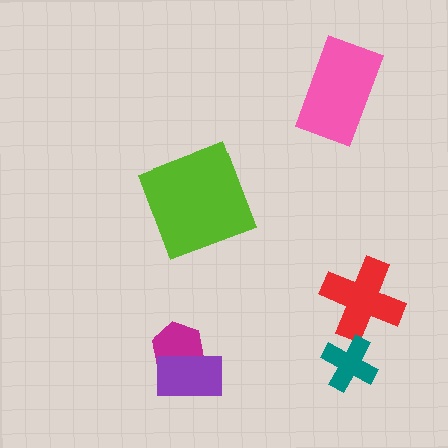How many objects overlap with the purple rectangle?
1 object overlaps with the purple rectangle.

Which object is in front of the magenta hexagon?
The purple rectangle is in front of the magenta hexagon.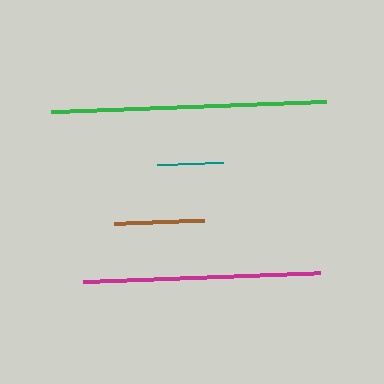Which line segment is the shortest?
The teal line is the shortest at approximately 66 pixels.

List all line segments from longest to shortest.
From longest to shortest: green, magenta, brown, teal.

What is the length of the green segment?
The green segment is approximately 274 pixels long.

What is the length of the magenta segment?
The magenta segment is approximately 237 pixels long.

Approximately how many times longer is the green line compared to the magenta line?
The green line is approximately 1.2 times the length of the magenta line.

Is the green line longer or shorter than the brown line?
The green line is longer than the brown line.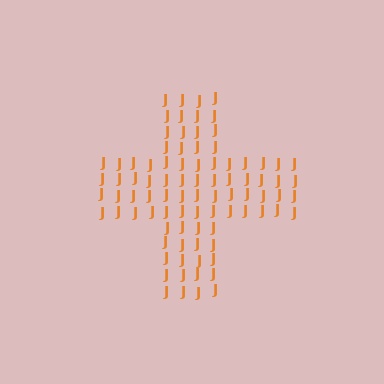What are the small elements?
The small elements are letter J's.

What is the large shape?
The large shape is a cross.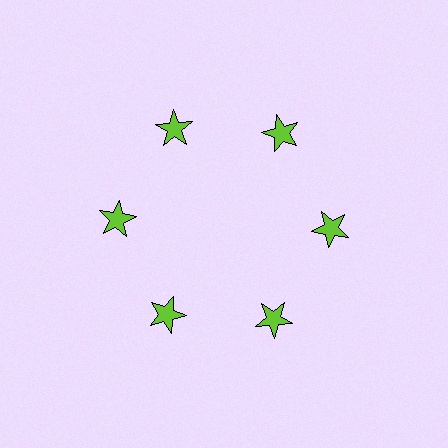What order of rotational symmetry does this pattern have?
This pattern has 6-fold rotational symmetry.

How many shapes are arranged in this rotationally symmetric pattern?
There are 6 shapes, arranged in 6 groups of 1.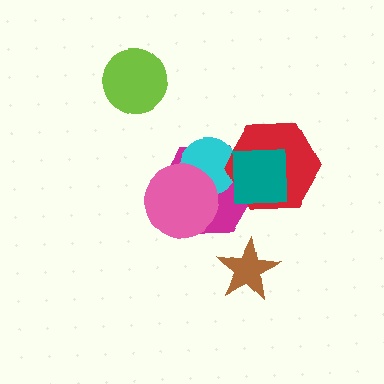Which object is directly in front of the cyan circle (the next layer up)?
The red hexagon is directly in front of the cyan circle.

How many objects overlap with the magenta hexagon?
4 objects overlap with the magenta hexagon.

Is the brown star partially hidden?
No, no other shape covers it.